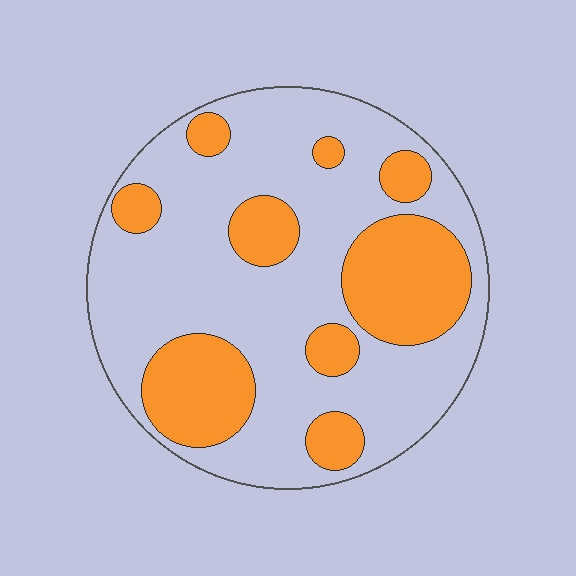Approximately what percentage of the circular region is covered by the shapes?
Approximately 30%.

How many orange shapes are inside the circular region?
9.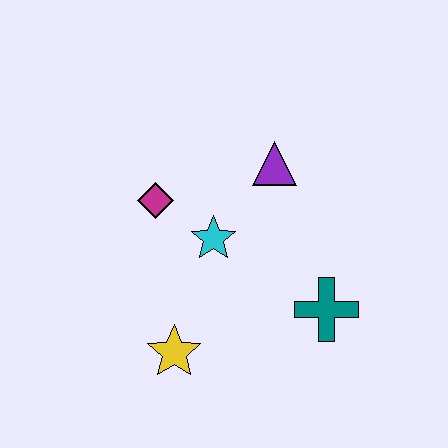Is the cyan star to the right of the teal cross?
No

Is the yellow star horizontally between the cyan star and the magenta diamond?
Yes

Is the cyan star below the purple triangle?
Yes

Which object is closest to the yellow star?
The cyan star is closest to the yellow star.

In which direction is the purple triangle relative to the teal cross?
The purple triangle is above the teal cross.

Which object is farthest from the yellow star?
The purple triangle is farthest from the yellow star.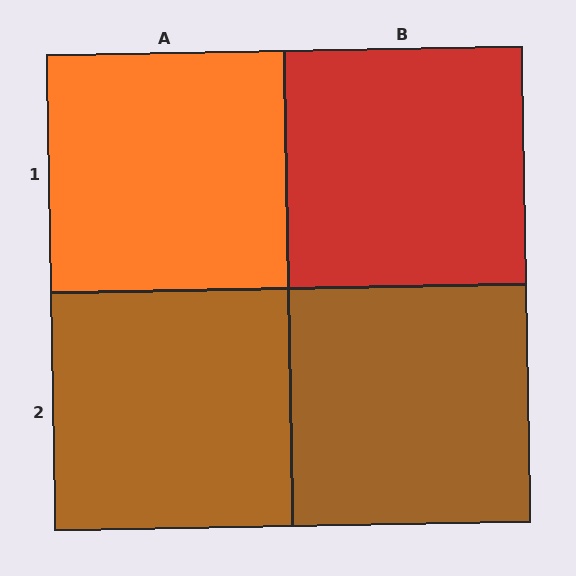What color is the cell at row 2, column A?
Brown.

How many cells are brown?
2 cells are brown.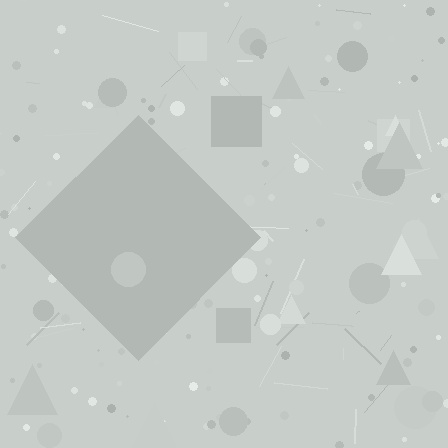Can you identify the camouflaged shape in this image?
The camouflaged shape is a diamond.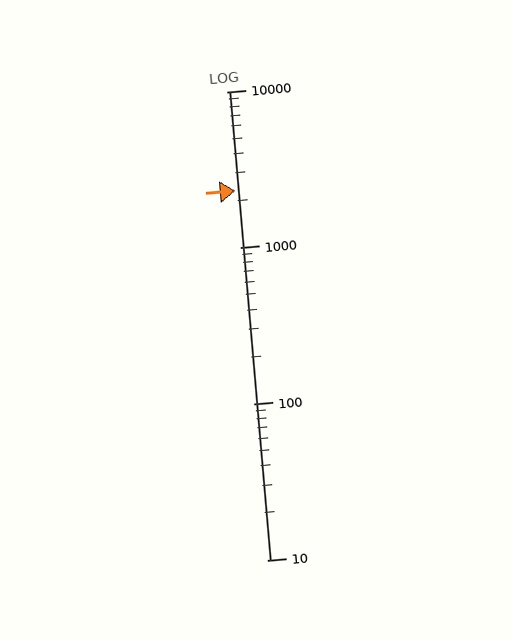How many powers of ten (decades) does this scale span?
The scale spans 3 decades, from 10 to 10000.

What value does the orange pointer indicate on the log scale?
The pointer indicates approximately 2300.